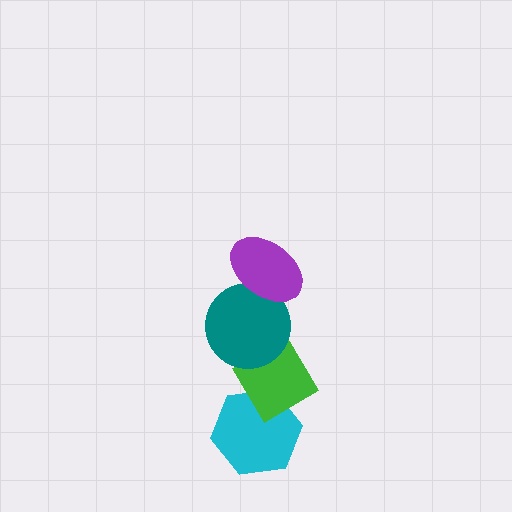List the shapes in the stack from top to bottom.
From top to bottom: the purple ellipse, the teal circle, the green diamond, the cyan hexagon.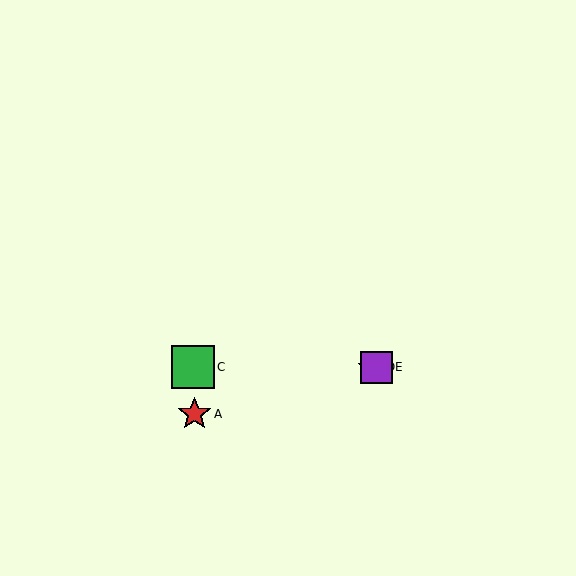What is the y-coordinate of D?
Object D is at y≈367.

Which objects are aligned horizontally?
Objects B, C, D, E are aligned horizontally.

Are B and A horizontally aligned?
No, B is at y≈367 and A is at y≈414.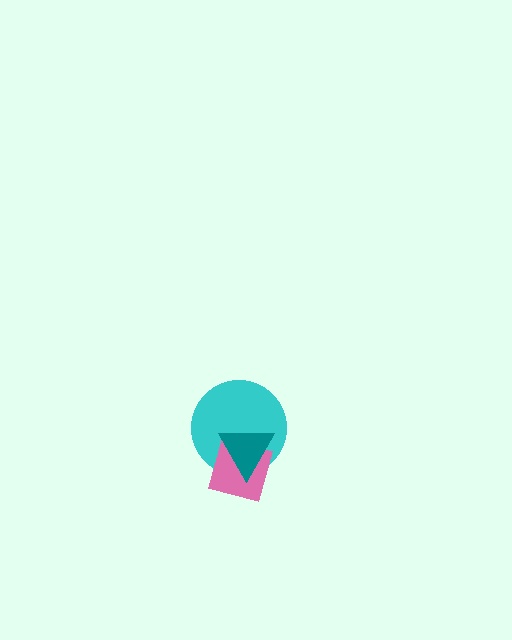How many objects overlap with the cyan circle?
2 objects overlap with the cyan circle.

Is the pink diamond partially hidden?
Yes, it is partially covered by another shape.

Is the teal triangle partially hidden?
No, no other shape covers it.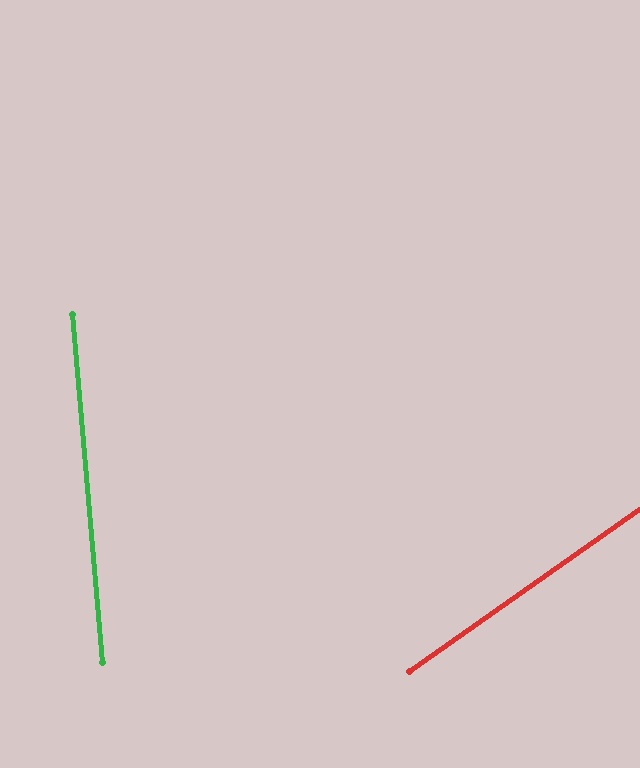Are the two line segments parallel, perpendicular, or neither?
Neither parallel nor perpendicular — they differ by about 60°.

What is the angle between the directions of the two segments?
Approximately 60 degrees.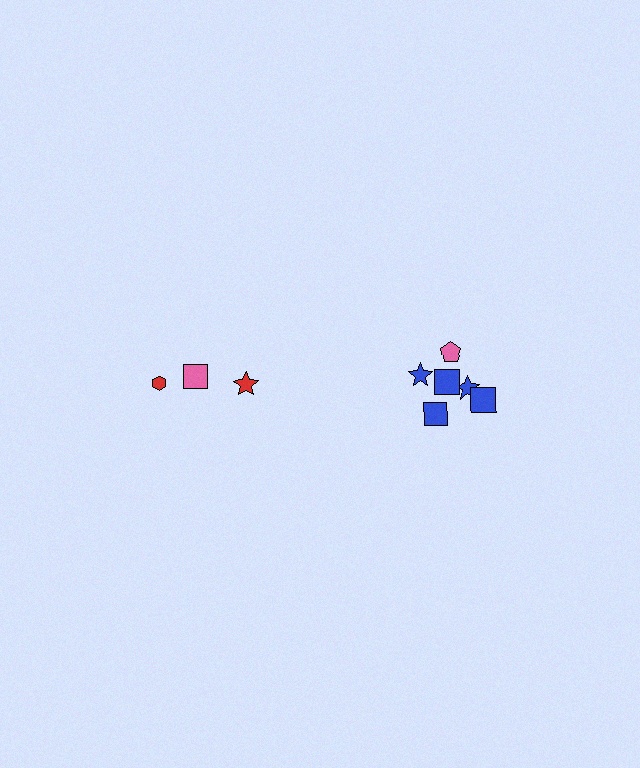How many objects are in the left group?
There are 3 objects.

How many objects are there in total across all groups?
There are 9 objects.